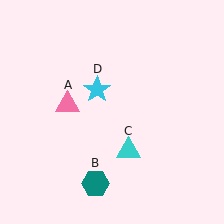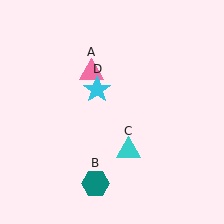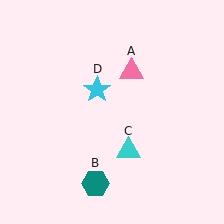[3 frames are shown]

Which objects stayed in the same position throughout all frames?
Teal hexagon (object B) and cyan triangle (object C) and cyan star (object D) remained stationary.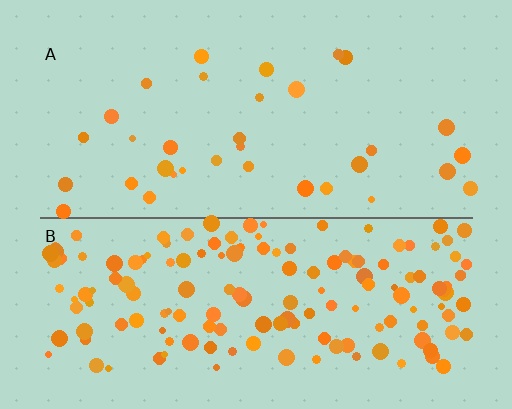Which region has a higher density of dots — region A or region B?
B (the bottom).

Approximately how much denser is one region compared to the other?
Approximately 4.5× — region B over region A.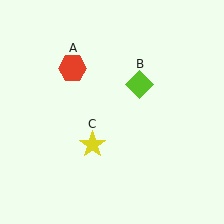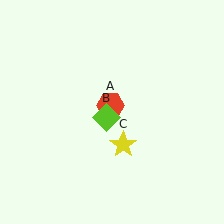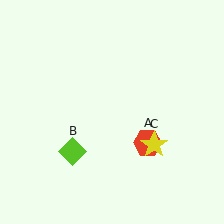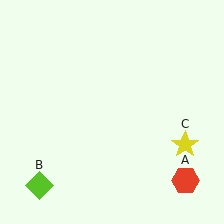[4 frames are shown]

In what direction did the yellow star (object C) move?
The yellow star (object C) moved right.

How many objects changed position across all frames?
3 objects changed position: red hexagon (object A), lime diamond (object B), yellow star (object C).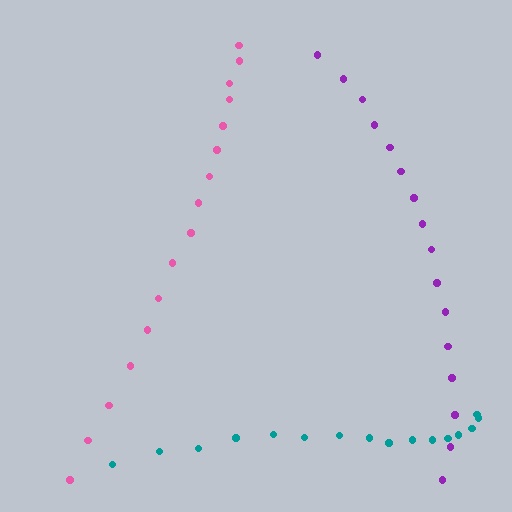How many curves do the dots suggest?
There are 3 distinct paths.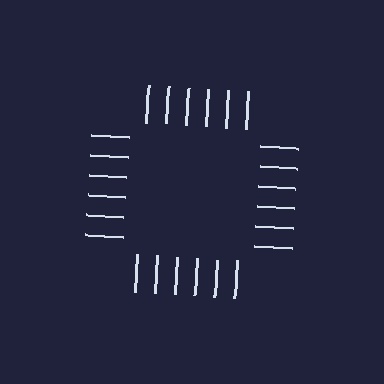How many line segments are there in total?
24 — 6 along each of the 4 edges.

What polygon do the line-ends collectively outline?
An illusory square — the line segments terminate on its edges but no continuous stroke is drawn.